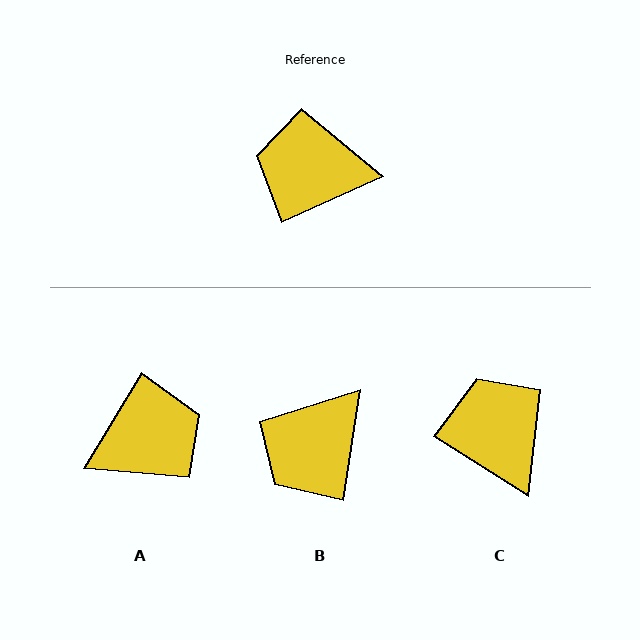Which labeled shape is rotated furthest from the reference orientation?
A, about 146 degrees away.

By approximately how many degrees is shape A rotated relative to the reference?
Approximately 146 degrees clockwise.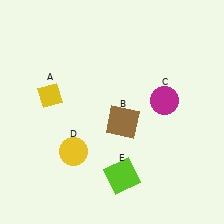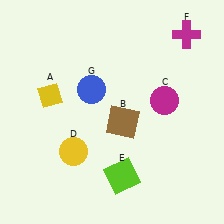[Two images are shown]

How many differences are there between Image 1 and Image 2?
There are 2 differences between the two images.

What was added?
A magenta cross (F), a blue circle (G) were added in Image 2.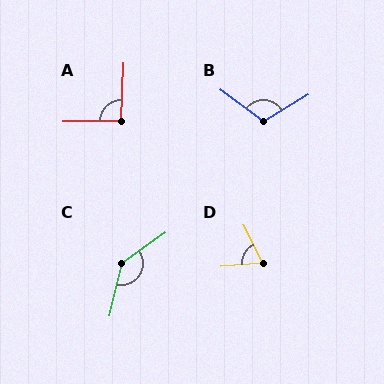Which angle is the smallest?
D, at approximately 67 degrees.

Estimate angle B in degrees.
Approximately 112 degrees.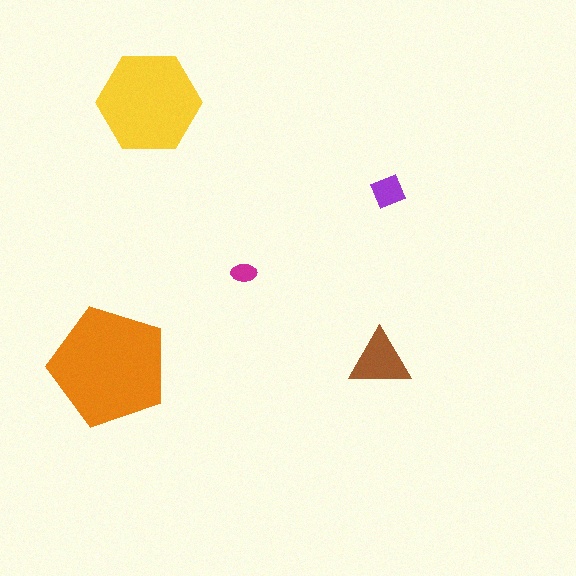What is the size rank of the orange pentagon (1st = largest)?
1st.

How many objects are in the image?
There are 5 objects in the image.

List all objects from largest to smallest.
The orange pentagon, the yellow hexagon, the brown triangle, the purple diamond, the magenta ellipse.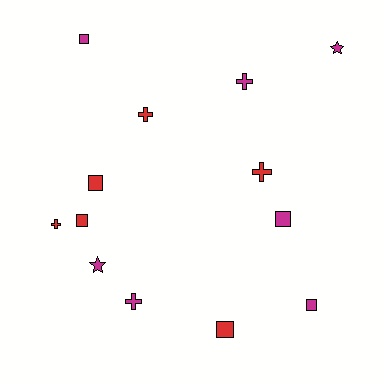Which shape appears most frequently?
Square, with 6 objects.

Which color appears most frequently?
Magenta, with 7 objects.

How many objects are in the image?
There are 13 objects.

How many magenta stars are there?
There are 2 magenta stars.